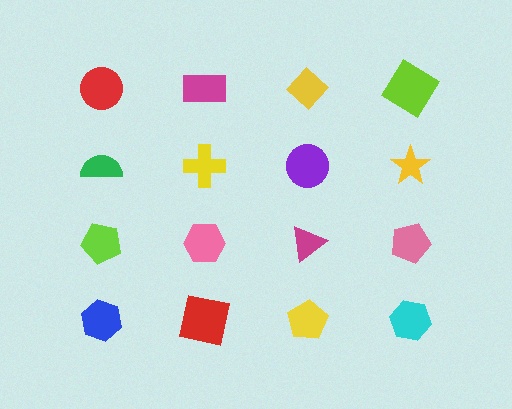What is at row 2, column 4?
A yellow star.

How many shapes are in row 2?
4 shapes.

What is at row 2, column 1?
A green semicircle.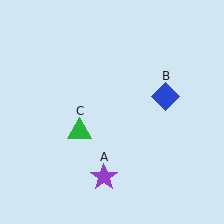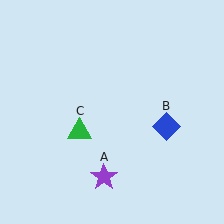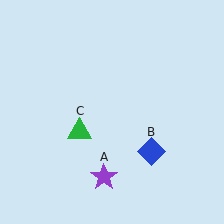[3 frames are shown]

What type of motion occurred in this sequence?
The blue diamond (object B) rotated clockwise around the center of the scene.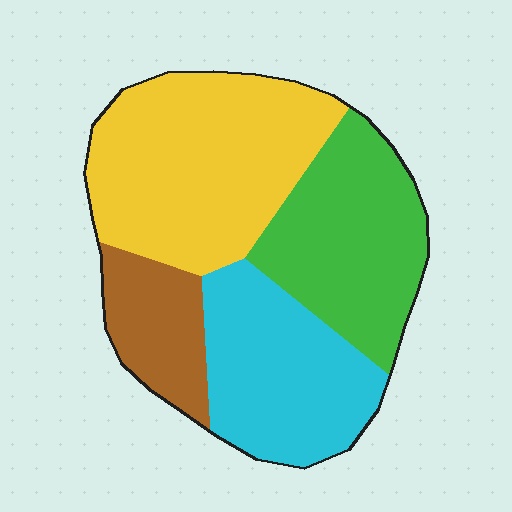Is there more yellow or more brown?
Yellow.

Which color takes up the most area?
Yellow, at roughly 35%.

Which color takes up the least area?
Brown, at roughly 15%.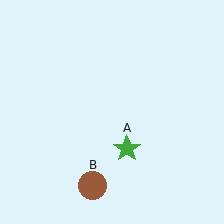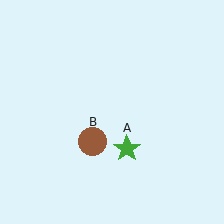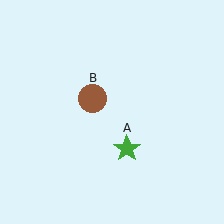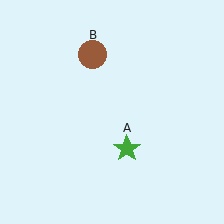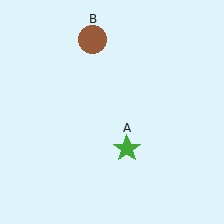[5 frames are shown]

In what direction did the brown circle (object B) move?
The brown circle (object B) moved up.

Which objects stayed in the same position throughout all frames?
Green star (object A) remained stationary.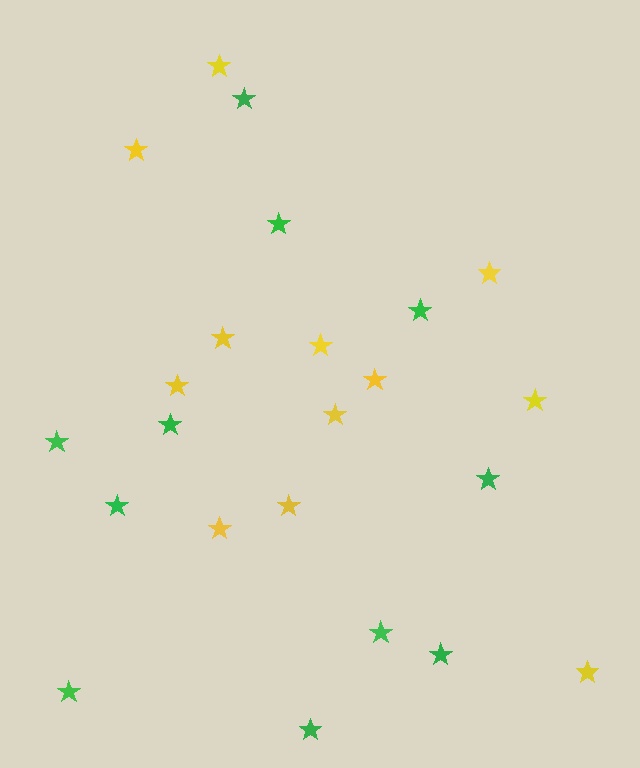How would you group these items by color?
There are 2 groups: one group of green stars (11) and one group of yellow stars (12).